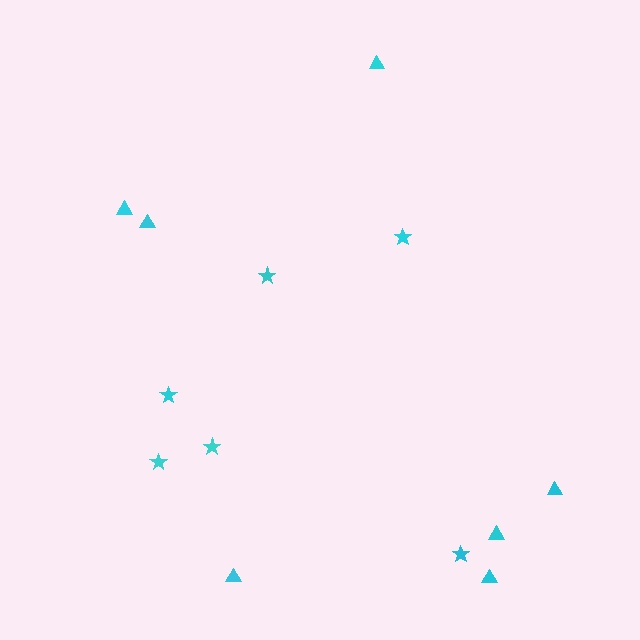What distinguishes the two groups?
There are 2 groups: one group of triangles (7) and one group of stars (6).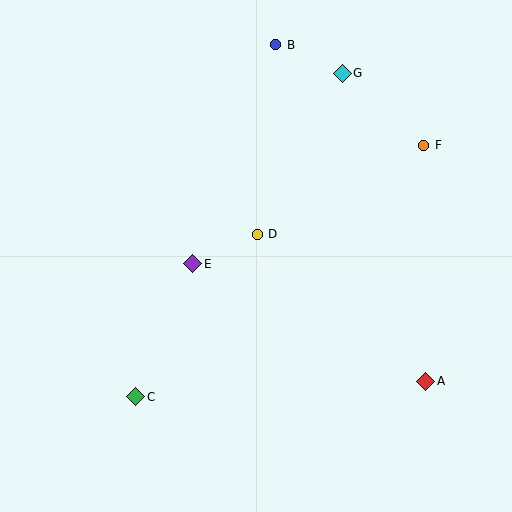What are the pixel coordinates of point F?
Point F is at (424, 145).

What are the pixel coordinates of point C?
Point C is at (136, 397).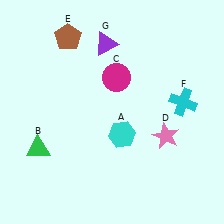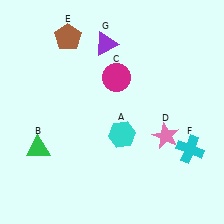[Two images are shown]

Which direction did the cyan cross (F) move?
The cyan cross (F) moved down.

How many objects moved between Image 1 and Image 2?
1 object moved between the two images.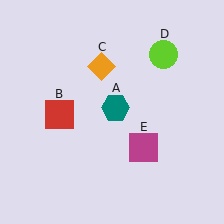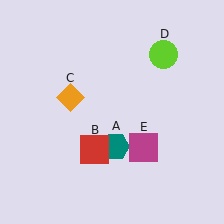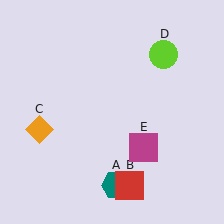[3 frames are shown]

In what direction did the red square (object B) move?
The red square (object B) moved down and to the right.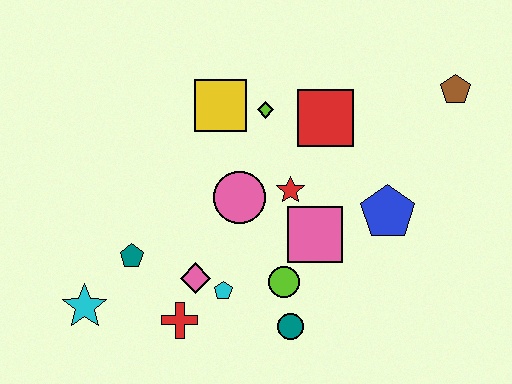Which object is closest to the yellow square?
The lime diamond is closest to the yellow square.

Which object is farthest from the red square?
The cyan star is farthest from the red square.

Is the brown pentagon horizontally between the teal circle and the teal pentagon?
No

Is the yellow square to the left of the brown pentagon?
Yes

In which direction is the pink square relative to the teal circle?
The pink square is above the teal circle.